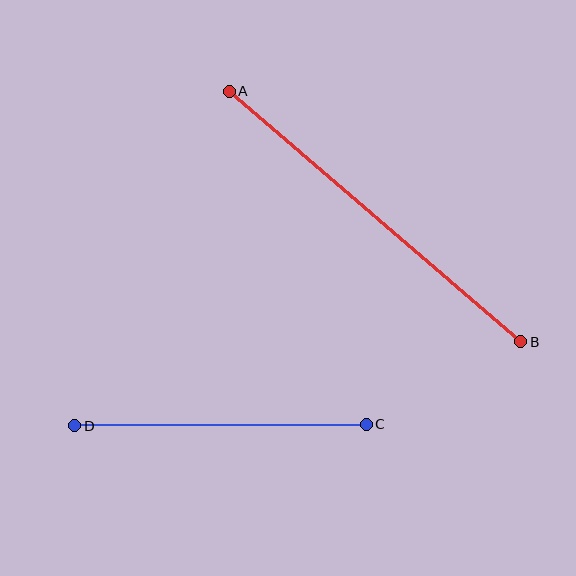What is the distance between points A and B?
The distance is approximately 384 pixels.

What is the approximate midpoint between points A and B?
The midpoint is at approximately (375, 217) pixels.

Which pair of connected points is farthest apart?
Points A and B are farthest apart.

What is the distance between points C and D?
The distance is approximately 292 pixels.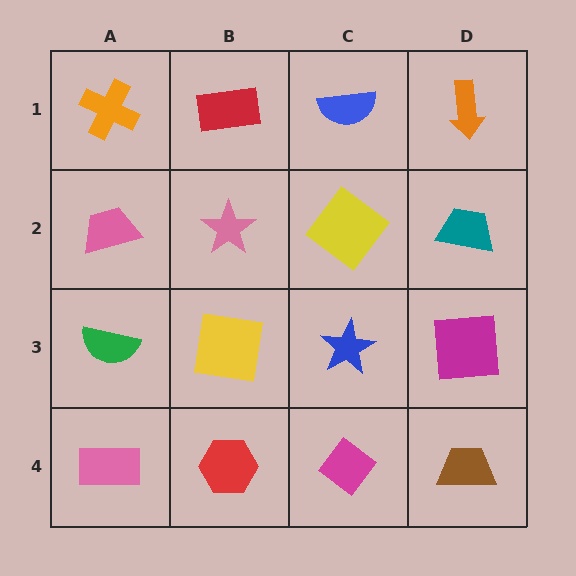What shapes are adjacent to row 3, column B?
A pink star (row 2, column B), a red hexagon (row 4, column B), a green semicircle (row 3, column A), a blue star (row 3, column C).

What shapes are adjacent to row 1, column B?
A pink star (row 2, column B), an orange cross (row 1, column A), a blue semicircle (row 1, column C).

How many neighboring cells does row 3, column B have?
4.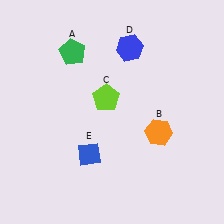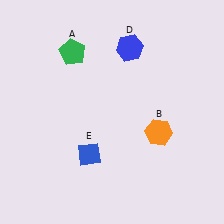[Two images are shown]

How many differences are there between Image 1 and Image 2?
There is 1 difference between the two images.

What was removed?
The lime pentagon (C) was removed in Image 2.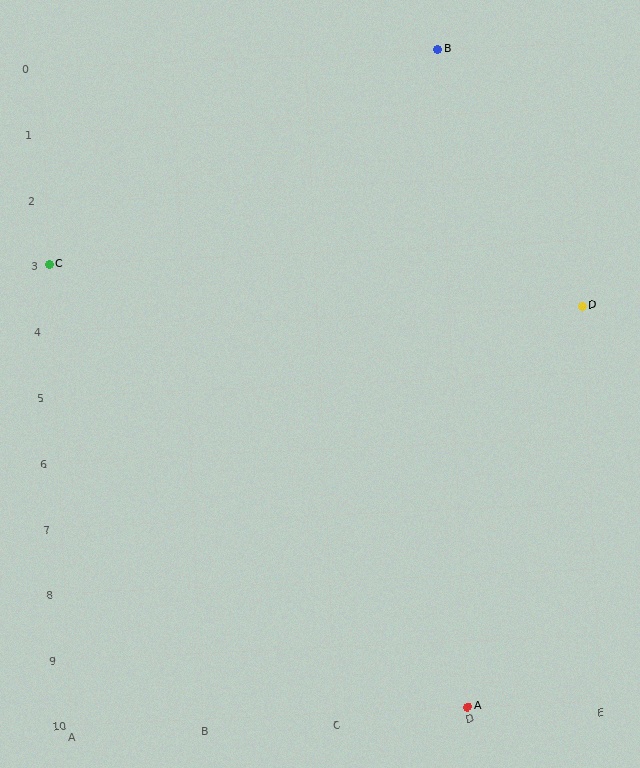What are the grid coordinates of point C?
Point C is at grid coordinates (A, 3).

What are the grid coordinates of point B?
Point B is at grid coordinates (D, 0).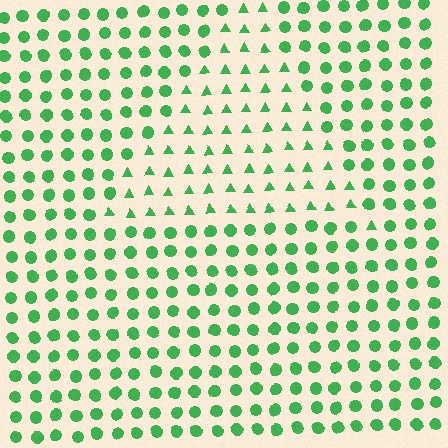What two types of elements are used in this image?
The image uses triangles inside the triangle region and circles outside it.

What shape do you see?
I see a triangle.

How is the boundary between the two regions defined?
The boundary is defined by a change in element shape: triangles inside vs. circles outside. All elements share the same color and spacing.